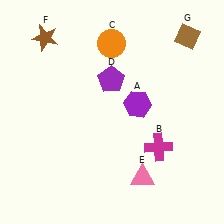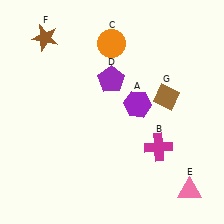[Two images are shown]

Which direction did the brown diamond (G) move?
The brown diamond (G) moved down.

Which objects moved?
The objects that moved are: the pink triangle (E), the brown diamond (G).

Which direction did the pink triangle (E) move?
The pink triangle (E) moved right.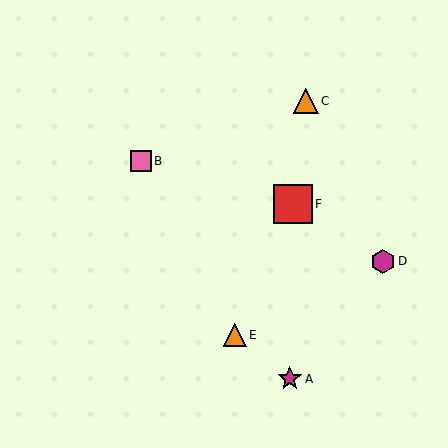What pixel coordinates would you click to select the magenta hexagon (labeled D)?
Click at (383, 261) to select the magenta hexagon D.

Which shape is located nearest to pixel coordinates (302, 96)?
The orange triangle (labeled C) at (306, 101) is nearest to that location.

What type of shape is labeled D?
Shape D is a magenta hexagon.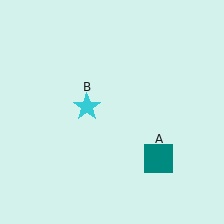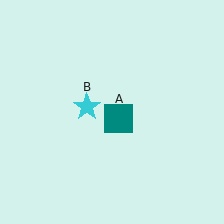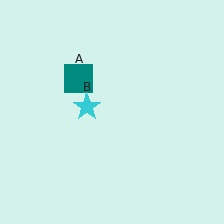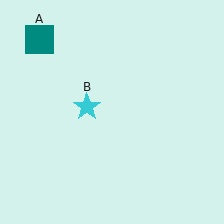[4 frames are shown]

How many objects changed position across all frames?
1 object changed position: teal square (object A).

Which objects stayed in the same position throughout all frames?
Cyan star (object B) remained stationary.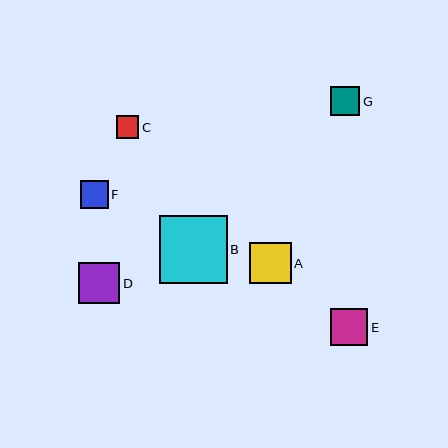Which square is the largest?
Square B is the largest with a size of approximately 68 pixels.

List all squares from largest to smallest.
From largest to smallest: B, D, A, E, G, F, C.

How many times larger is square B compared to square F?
Square B is approximately 2.5 times the size of square F.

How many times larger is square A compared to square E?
Square A is approximately 1.1 times the size of square E.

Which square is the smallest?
Square C is the smallest with a size of approximately 22 pixels.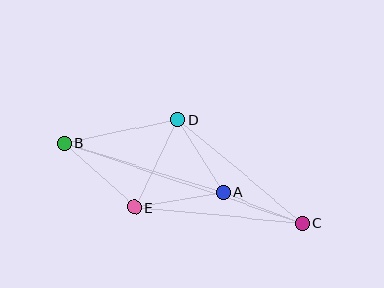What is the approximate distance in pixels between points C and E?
The distance between C and E is approximately 169 pixels.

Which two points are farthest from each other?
Points B and C are farthest from each other.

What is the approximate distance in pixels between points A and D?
The distance between A and D is approximately 86 pixels.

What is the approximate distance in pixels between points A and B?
The distance between A and B is approximately 166 pixels.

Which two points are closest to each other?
Points A and C are closest to each other.